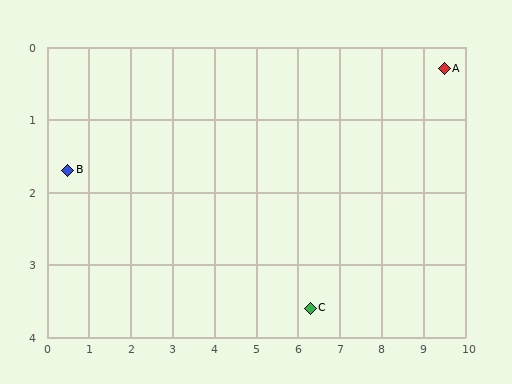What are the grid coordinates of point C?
Point C is at approximately (6.3, 3.6).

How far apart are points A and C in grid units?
Points A and C are about 4.6 grid units apart.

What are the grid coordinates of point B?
Point B is at approximately (0.5, 1.7).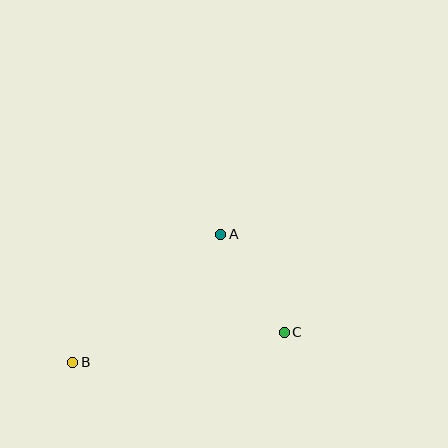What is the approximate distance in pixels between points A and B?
The distance between A and B is approximately 196 pixels.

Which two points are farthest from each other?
Points B and C are farthest from each other.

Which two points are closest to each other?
Points A and C are closest to each other.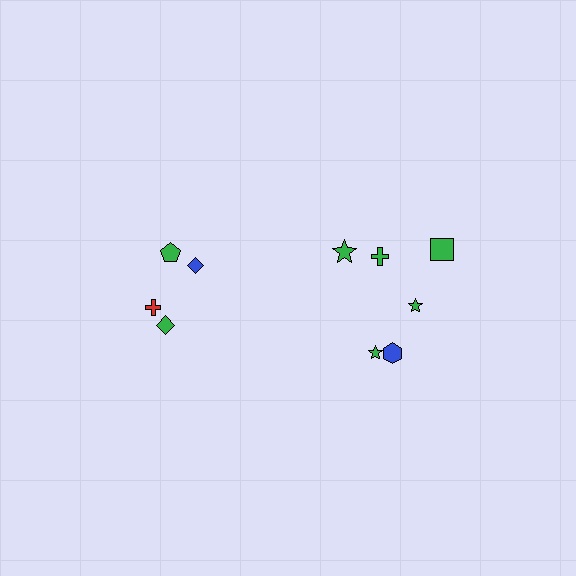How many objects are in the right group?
There are 6 objects.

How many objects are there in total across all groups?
There are 10 objects.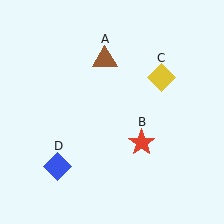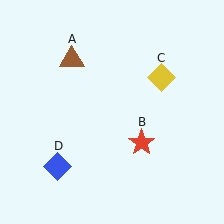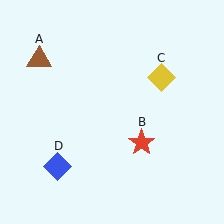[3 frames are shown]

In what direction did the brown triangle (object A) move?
The brown triangle (object A) moved left.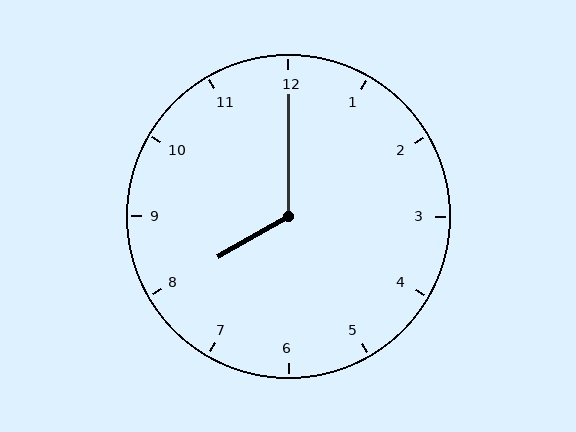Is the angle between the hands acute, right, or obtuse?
It is obtuse.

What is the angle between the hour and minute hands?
Approximately 120 degrees.